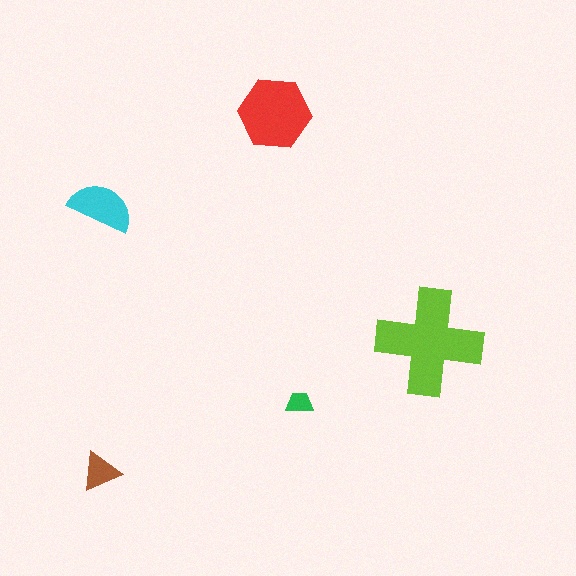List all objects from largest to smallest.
The lime cross, the red hexagon, the cyan semicircle, the brown triangle, the green trapezoid.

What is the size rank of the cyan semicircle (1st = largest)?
3rd.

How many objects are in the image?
There are 5 objects in the image.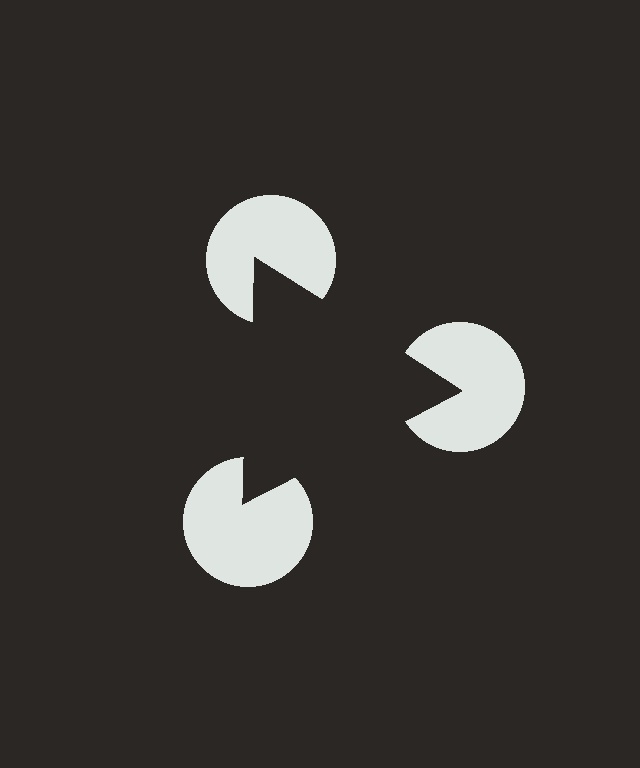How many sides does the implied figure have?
3 sides.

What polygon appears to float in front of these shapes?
An illusory triangle — its edges are inferred from the aligned wedge cuts in the pac-man discs, not physically drawn.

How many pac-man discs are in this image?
There are 3 — one at each vertex of the illusory triangle.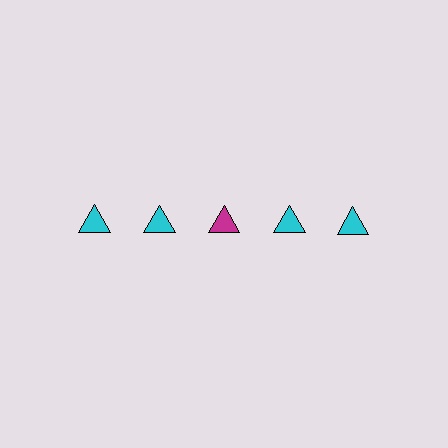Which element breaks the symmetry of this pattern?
The magenta triangle in the top row, center column breaks the symmetry. All other shapes are cyan triangles.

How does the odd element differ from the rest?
It has a different color: magenta instead of cyan.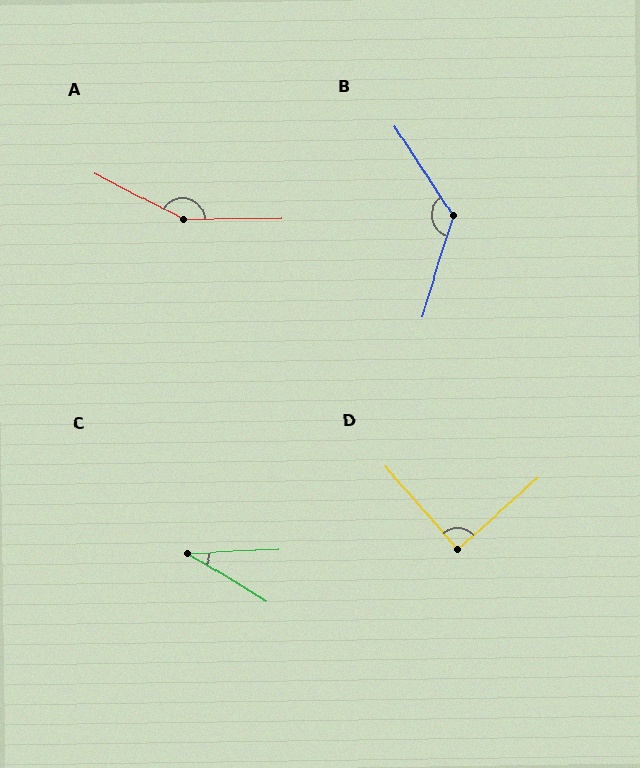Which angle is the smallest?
C, at approximately 35 degrees.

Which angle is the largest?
A, at approximately 152 degrees.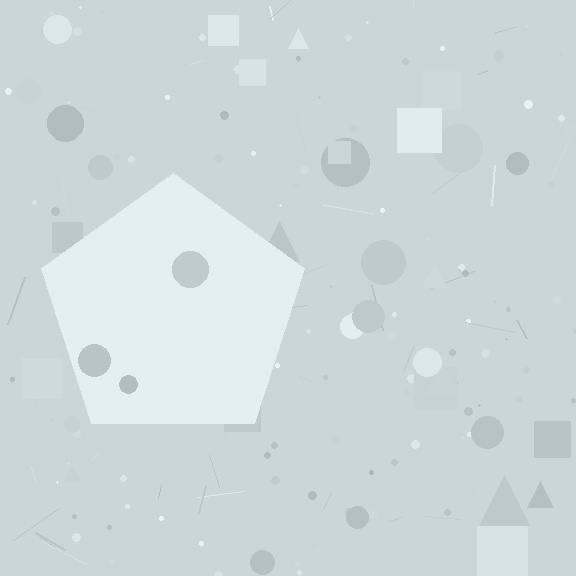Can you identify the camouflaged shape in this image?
The camouflaged shape is a pentagon.